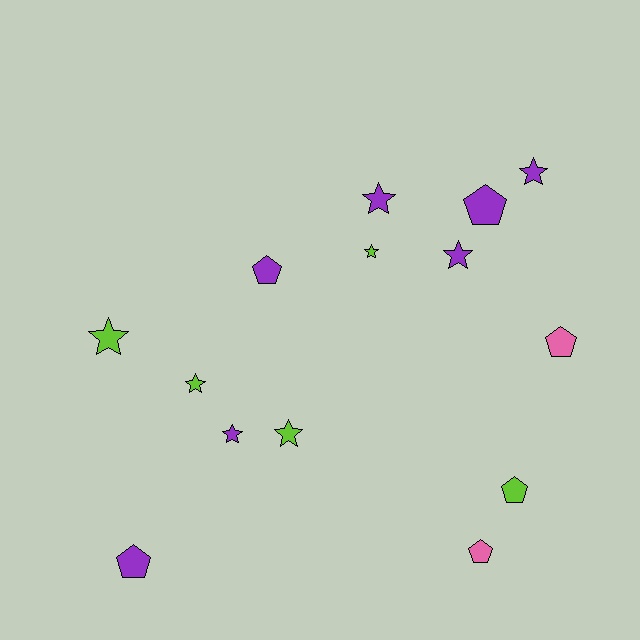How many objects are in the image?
There are 14 objects.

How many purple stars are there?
There are 4 purple stars.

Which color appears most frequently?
Purple, with 7 objects.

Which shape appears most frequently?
Star, with 8 objects.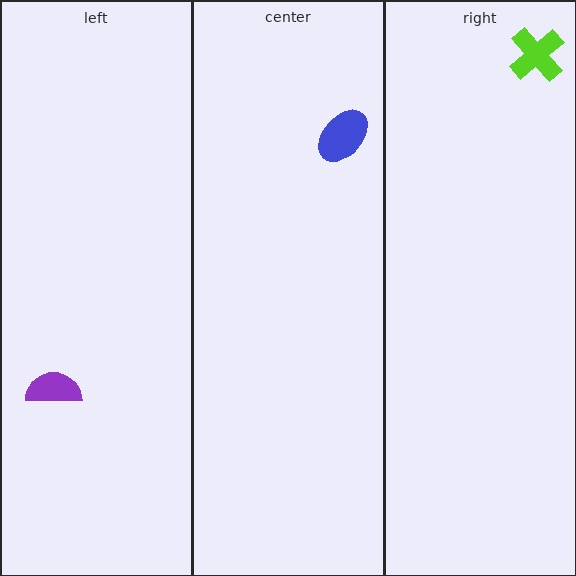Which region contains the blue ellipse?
The center region.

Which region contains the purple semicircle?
The left region.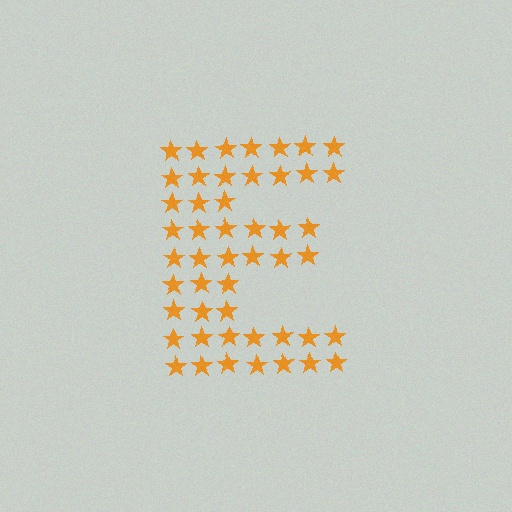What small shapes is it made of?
It is made of small stars.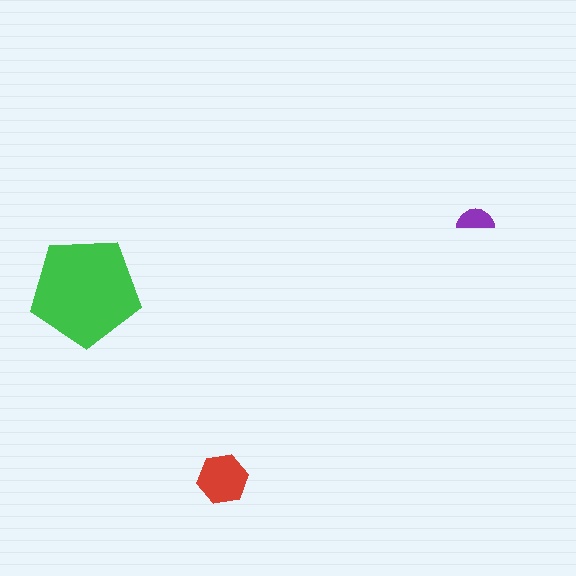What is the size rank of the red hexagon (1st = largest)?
2nd.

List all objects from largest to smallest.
The green pentagon, the red hexagon, the purple semicircle.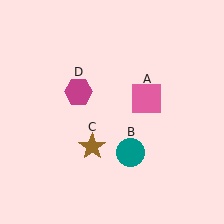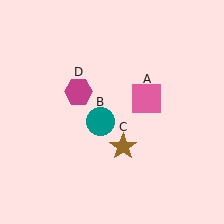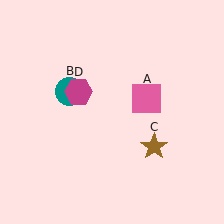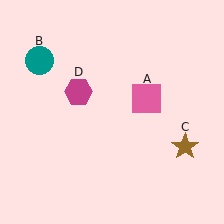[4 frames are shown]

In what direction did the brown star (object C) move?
The brown star (object C) moved right.